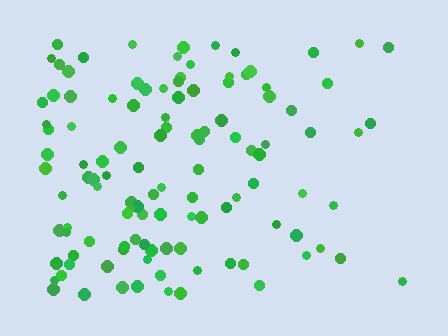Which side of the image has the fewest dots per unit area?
The right.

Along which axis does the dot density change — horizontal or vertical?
Horizontal.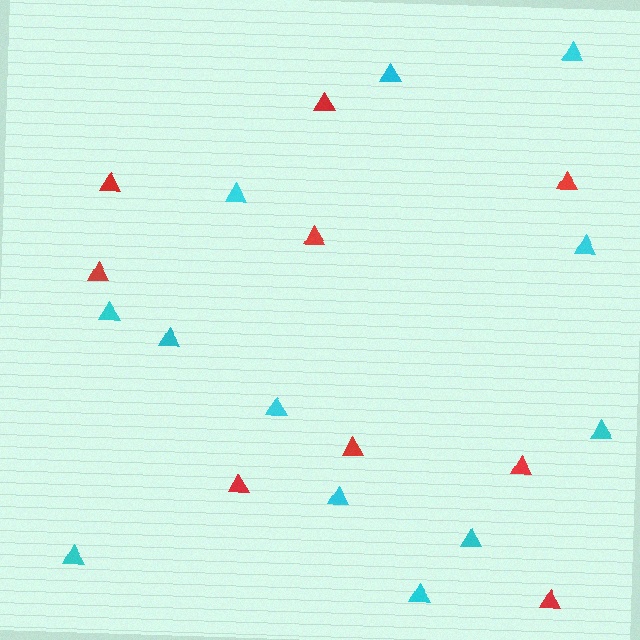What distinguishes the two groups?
There are 2 groups: one group of cyan triangles (12) and one group of red triangles (9).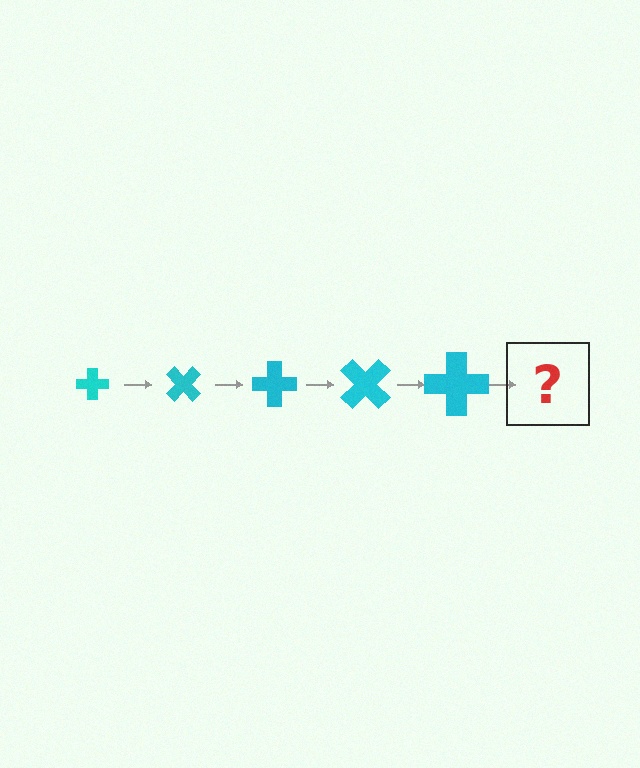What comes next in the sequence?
The next element should be a cross, larger than the previous one and rotated 225 degrees from the start.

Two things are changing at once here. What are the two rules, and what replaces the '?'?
The two rules are that the cross grows larger each step and it rotates 45 degrees each step. The '?' should be a cross, larger than the previous one and rotated 225 degrees from the start.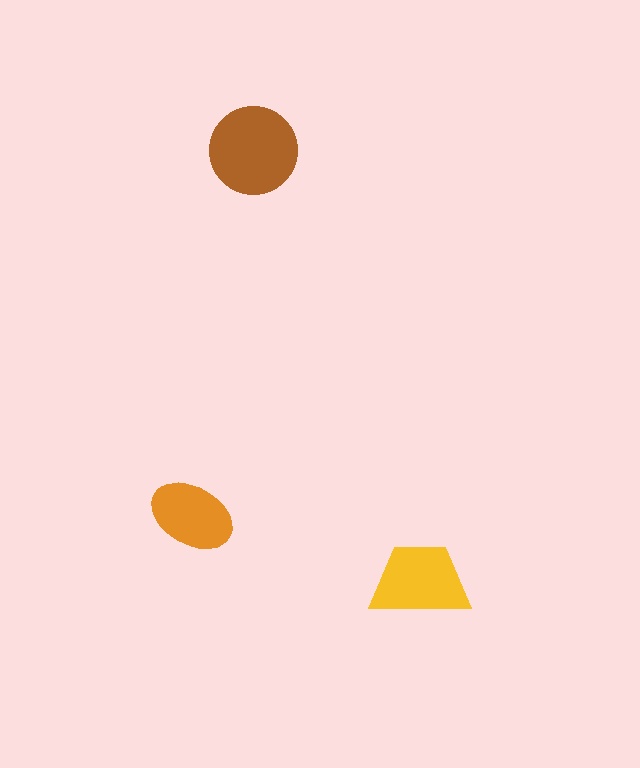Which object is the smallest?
The orange ellipse.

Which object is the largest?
The brown circle.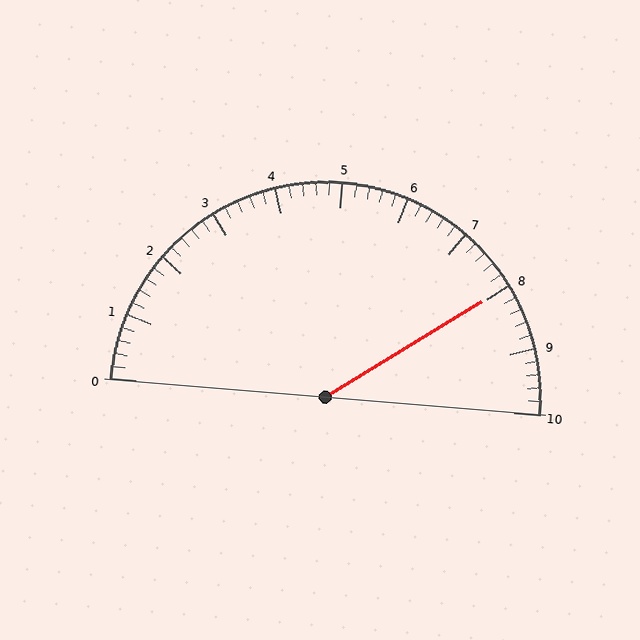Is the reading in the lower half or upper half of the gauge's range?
The reading is in the upper half of the range (0 to 10).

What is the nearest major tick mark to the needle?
The nearest major tick mark is 8.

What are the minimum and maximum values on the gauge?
The gauge ranges from 0 to 10.